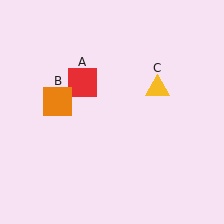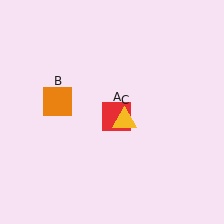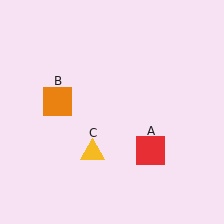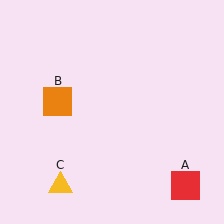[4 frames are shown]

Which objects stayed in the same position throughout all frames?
Orange square (object B) remained stationary.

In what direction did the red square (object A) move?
The red square (object A) moved down and to the right.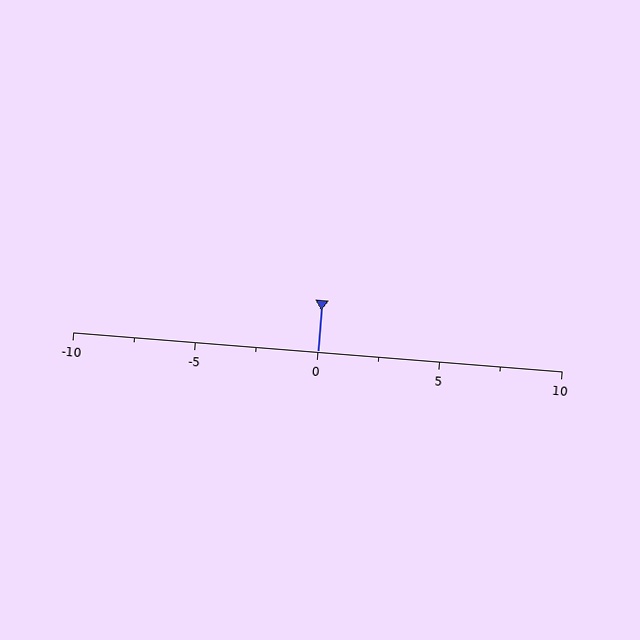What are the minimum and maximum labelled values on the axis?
The axis runs from -10 to 10.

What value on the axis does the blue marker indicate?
The marker indicates approximately 0.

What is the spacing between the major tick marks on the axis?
The major ticks are spaced 5 apart.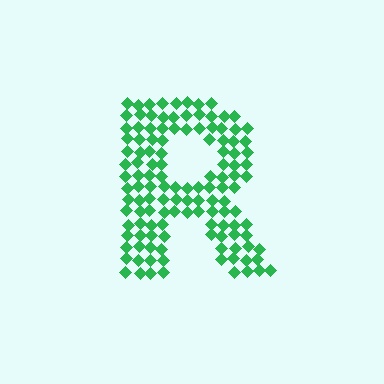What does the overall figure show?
The overall figure shows the letter R.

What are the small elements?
The small elements are diamonds.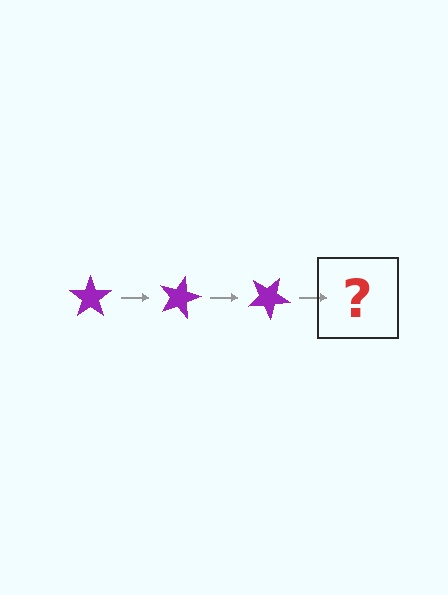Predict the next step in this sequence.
The next step is a purple star rotated 45 degrees.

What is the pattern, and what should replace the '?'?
The pattern is that the star rotates 15 degrees each step. The '?' should be a purple star rotated 45 degrees.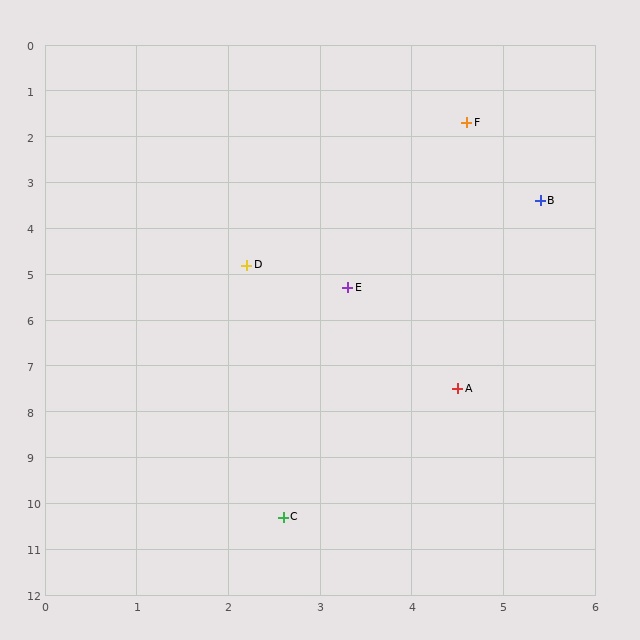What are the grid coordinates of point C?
Point C is at approximately (2.6, 10.3).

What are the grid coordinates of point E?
Point E is at approximately (3.3, 5.3).